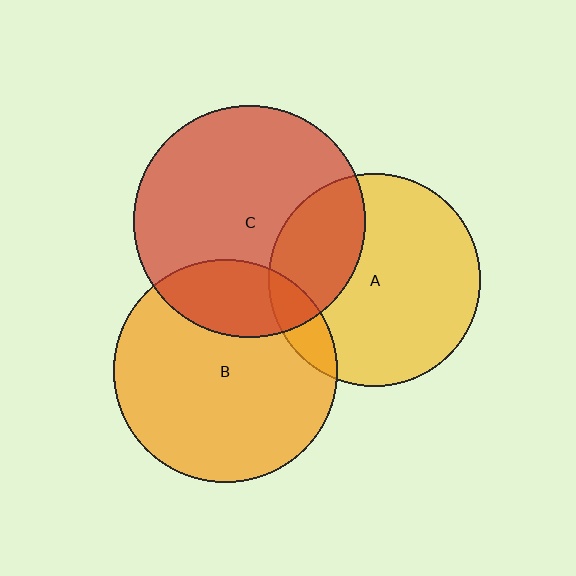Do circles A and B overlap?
Yes.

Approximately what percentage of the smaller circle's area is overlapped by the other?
Approximately 10%.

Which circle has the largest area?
Circle C (red).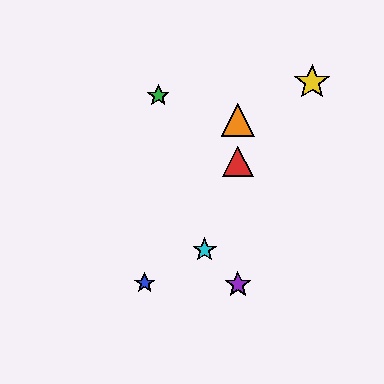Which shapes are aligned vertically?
The red triangle, the purple star, the orange triangle are aligned vertically.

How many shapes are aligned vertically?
3 shapes (the red triangle, the purple star, the orange triangle) are aligned vertically.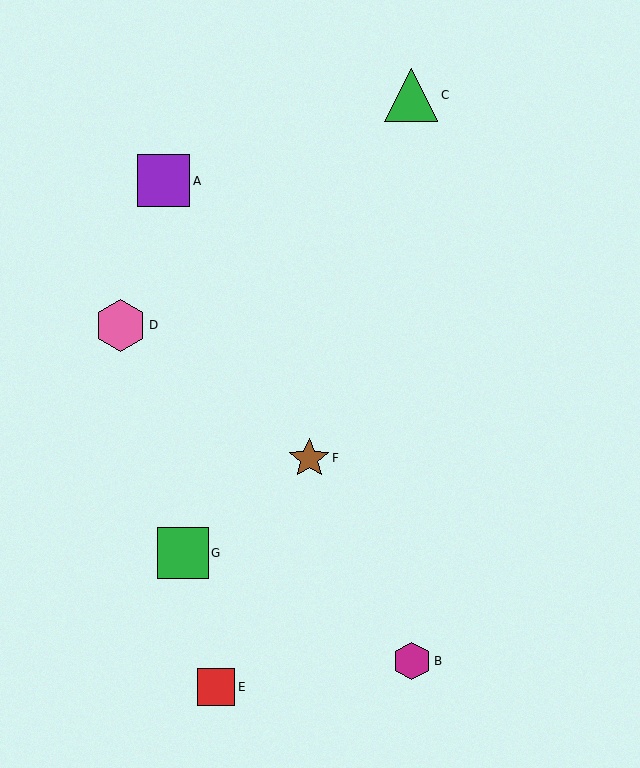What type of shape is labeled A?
Shape A is a purple square.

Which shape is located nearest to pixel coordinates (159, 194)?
The purple square (labeled A) at (164, 181) is nearest to that location.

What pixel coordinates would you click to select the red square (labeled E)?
Click at (216, 687) to select the red square E.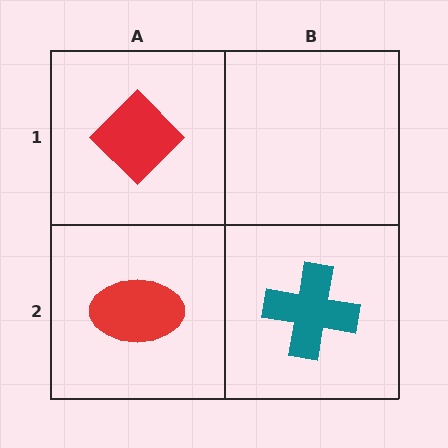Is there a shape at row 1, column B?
No, that cell is empty.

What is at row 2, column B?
A teal cross.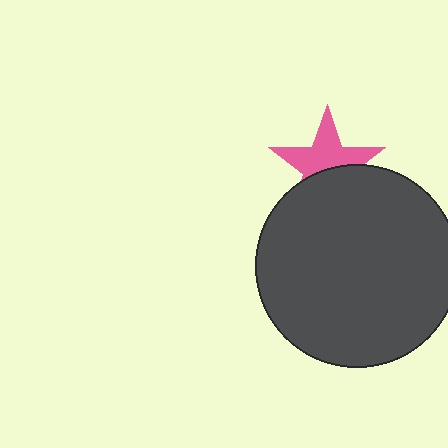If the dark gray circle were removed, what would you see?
You would see the complete pink star.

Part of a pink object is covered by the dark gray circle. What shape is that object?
It is a star.